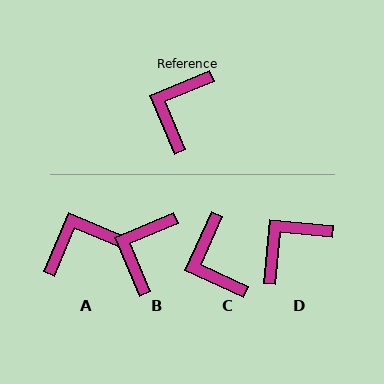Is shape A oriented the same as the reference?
No, it is off by about 46 degrees.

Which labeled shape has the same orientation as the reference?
B.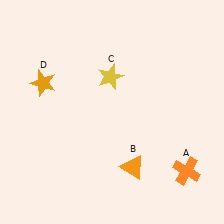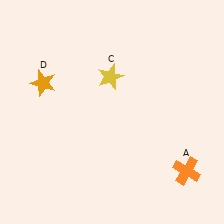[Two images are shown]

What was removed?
The orange triangle (B) was removed in Image 2.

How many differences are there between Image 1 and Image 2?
There is 1 difference between the two images.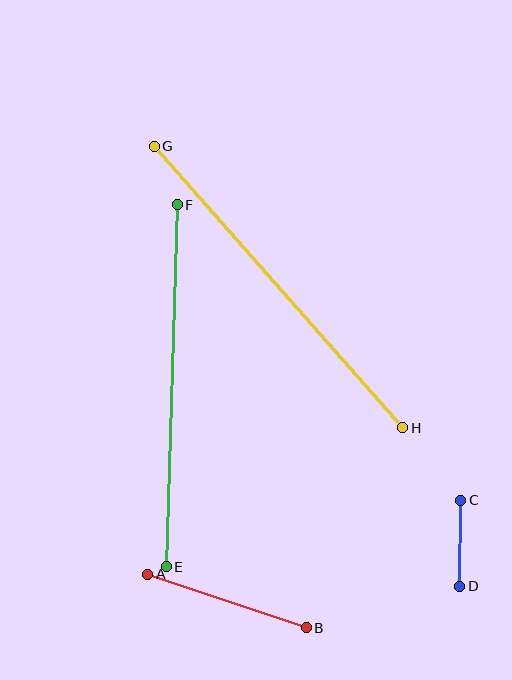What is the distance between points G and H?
The distance is approximately 376 pixels.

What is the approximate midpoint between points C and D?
The midpoint is at approximately (460, 543) pixels.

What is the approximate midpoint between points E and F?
The midpoint is at approximately (172, 386) pixels.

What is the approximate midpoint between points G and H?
The midpoint is at approximately (279, 287) pixels.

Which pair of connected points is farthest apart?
Points G and H are farthest apart.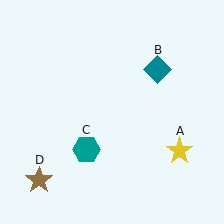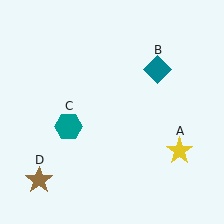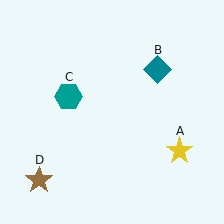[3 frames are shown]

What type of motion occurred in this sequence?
The teal hexagon (object C) rotated clockwise around the center of the scene.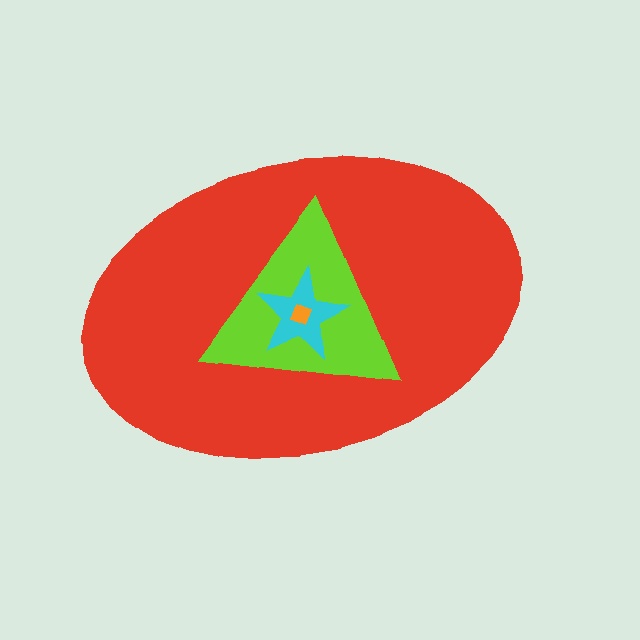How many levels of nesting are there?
4.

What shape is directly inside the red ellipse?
The lime triangle.